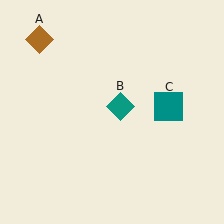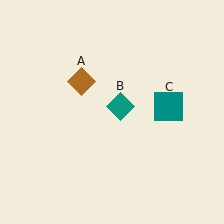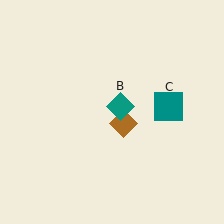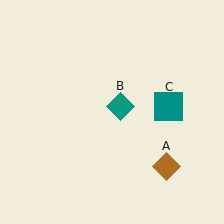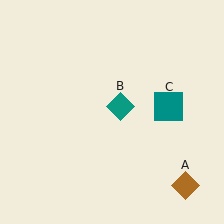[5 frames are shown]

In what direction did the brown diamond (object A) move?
The brown diamond (object A) moved down and to the right.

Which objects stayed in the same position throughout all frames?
Teal diamond (object B) and teal square (object C) remained stationary.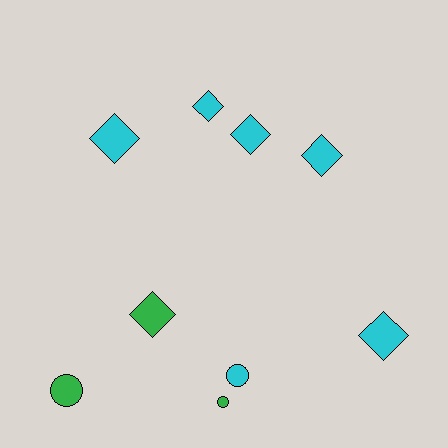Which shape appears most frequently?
Diamond, with 6 objects.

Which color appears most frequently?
Cyan, with 6 objects.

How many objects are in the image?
There are 9 objects.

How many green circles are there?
There are 2 green circles.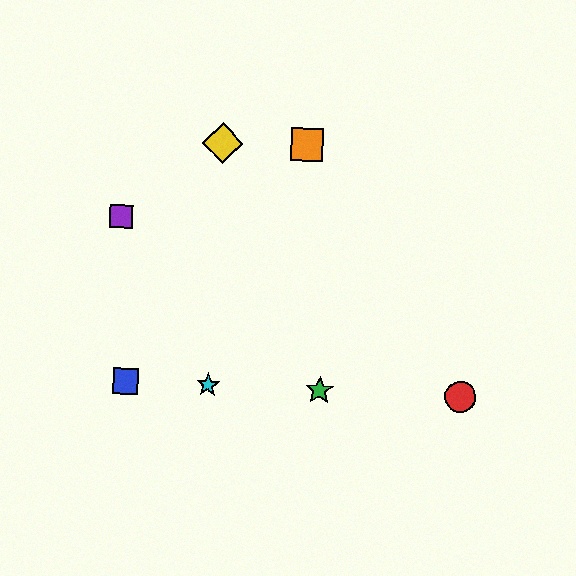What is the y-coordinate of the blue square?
The blue square is at y≈381.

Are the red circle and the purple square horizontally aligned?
No, the red circle is at y≈396 and the purple square is at y≈216.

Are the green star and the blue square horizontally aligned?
Yes, both are at y≈390.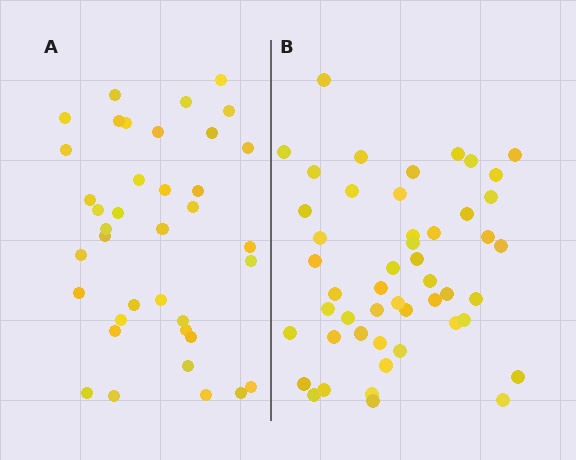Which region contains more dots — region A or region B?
Region B (the right region) has more dots.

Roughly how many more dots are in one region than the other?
Region B has roughly 12 or so more dots than region A.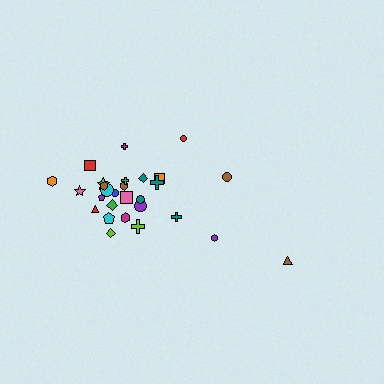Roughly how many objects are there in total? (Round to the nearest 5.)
Roughly 30 objects in total.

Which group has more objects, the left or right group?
The left group.